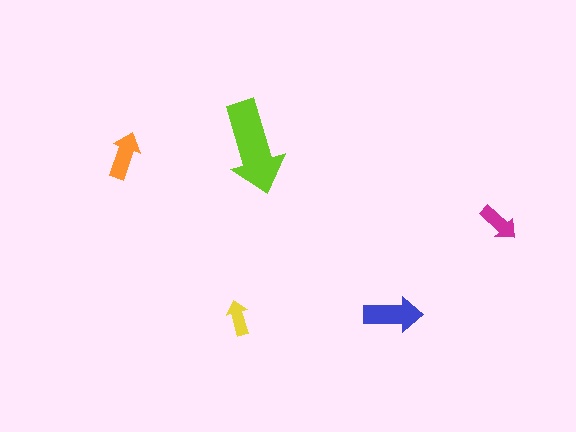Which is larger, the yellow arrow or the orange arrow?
The orange one.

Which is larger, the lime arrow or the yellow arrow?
The lime one.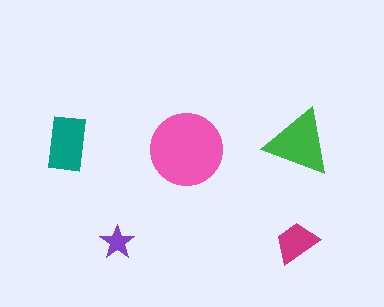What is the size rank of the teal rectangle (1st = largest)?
3rd.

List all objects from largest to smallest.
The pink circle, the green triangle, the teal rectangle, the magenta trapezoid, the purple star.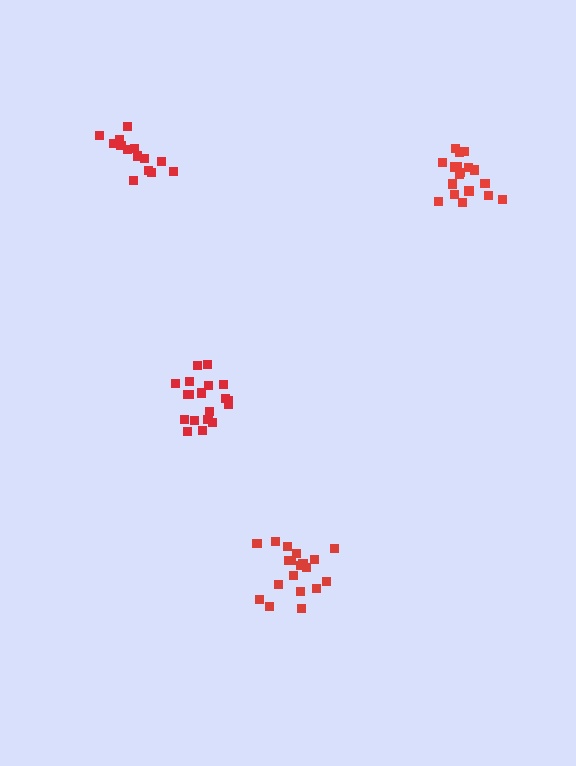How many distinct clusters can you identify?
There are 4 distinct clusters.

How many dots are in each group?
Group 1: 19 dots, Group 2: 14 dots, Group 3: 19 dots, Group 4: 18 dots (70 total).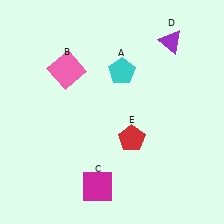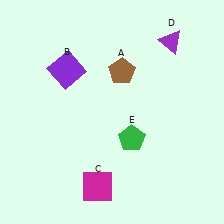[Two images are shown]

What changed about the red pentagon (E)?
In Image 1, E is red. In Image 2, it changed to green.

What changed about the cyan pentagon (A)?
In Image 1, A is cyan. In Image 2, it changed to brown.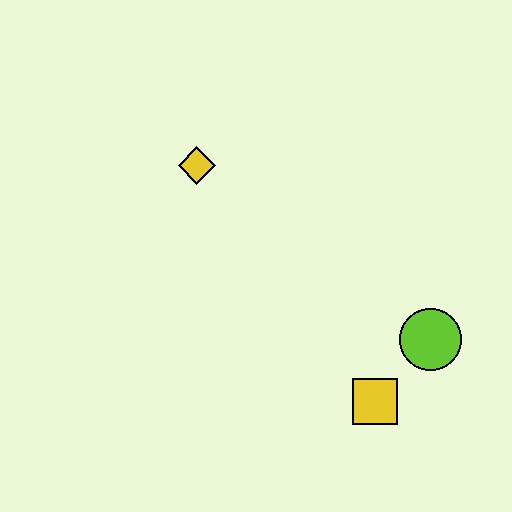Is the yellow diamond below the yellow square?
No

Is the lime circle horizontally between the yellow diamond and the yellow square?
No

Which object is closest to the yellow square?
The lime circle is closest to the yellow square.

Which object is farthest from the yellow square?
The yellow diamond is farthest from the yellow square.